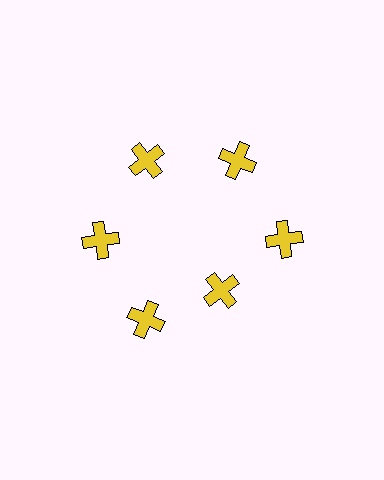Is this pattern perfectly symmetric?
No. The 6 yellow crosses are arranged in a ring, but one element near the 5 o'clock position is pulled inward toward the center, breaking the 6-fold rotational symmetry.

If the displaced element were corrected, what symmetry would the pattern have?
It would have 6-fold rotational symmetry — the pattern would map onto itself every 60 degrees.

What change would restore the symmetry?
The symmetry would be restored by moving it outward, back onto the ring so that all 6 crosses sit at equal angles and equal distance from the center.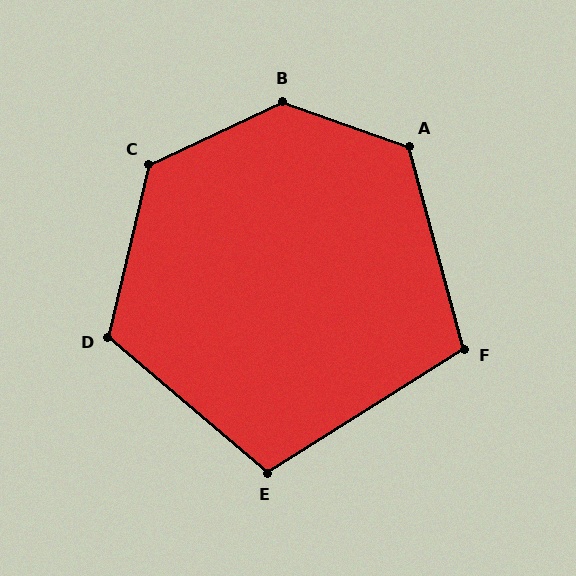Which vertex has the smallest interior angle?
F, at approximately 107 degrees.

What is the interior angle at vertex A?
Approximately 125 degrees (obtuse).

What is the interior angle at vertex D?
Approximately 117 degrees (obtuse).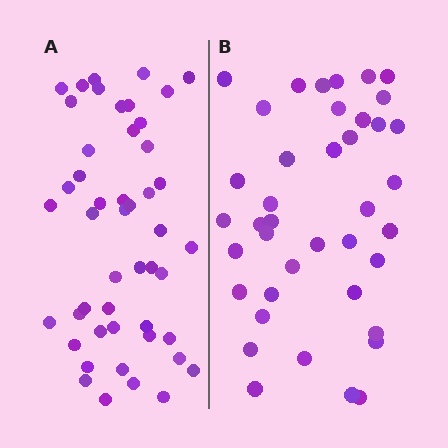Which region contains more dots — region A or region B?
Region A (the left region) has more dots.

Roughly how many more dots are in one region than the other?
Region A has roughly 8 or so more dots than region B.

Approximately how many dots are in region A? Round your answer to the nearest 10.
About 50 dots. (The exact count is 48, which rounds to 50.)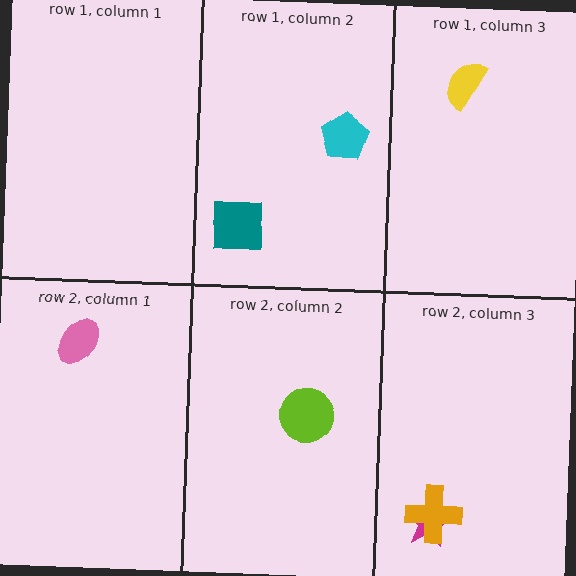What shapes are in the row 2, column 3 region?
The magenta star, the orange cross.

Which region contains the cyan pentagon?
The row 1, column 2 region.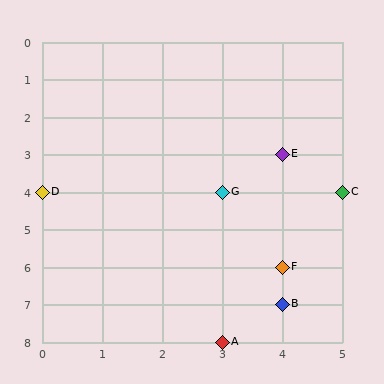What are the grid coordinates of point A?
Point A is at grid coordinates (3, 8).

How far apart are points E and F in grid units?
Points E and F are 3 rows apart.